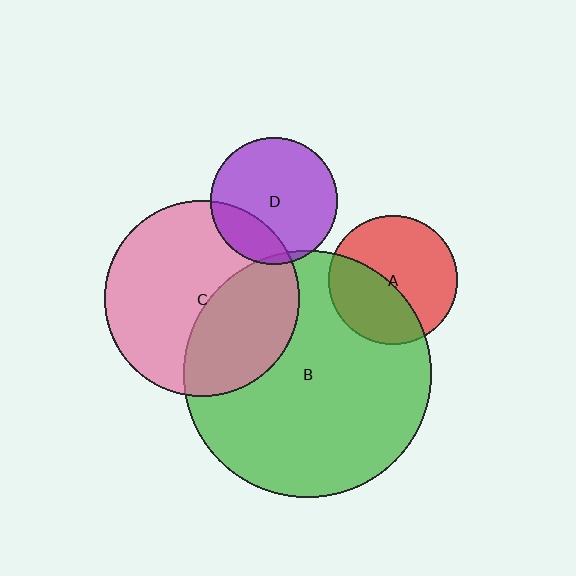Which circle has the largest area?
Circle B (green).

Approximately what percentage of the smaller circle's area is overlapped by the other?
Approximately 40%.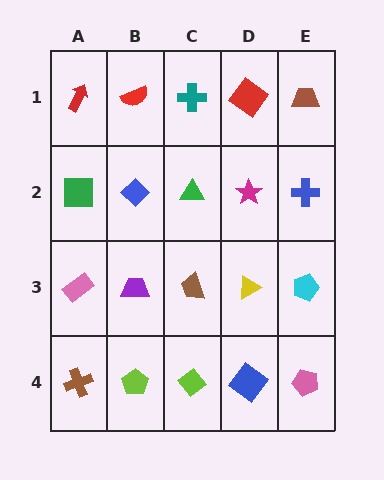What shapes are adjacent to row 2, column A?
A red arrow (row 1, column A), a pink rectangle (row 3, column A), a blue diamond (row 2, column B).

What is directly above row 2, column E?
A brown trapezoid.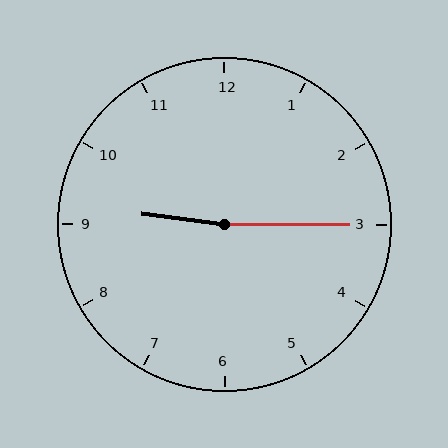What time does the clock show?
9:15.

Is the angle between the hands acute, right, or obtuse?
It is obtuse.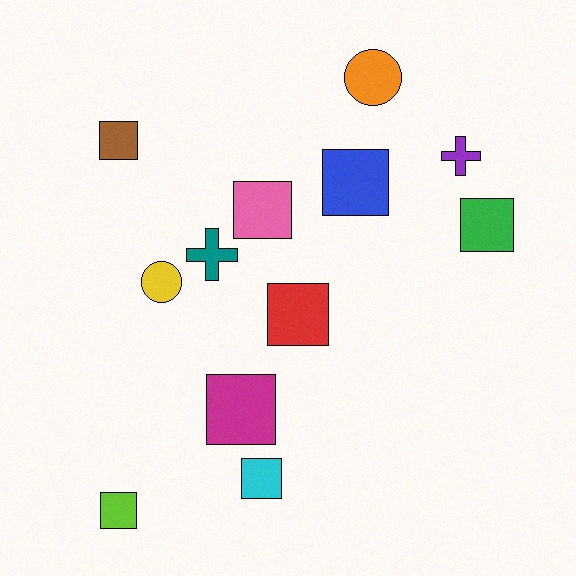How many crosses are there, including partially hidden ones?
There are 2 crosses.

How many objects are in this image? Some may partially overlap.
There are 12 objects.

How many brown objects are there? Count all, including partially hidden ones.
There is 1 brown object.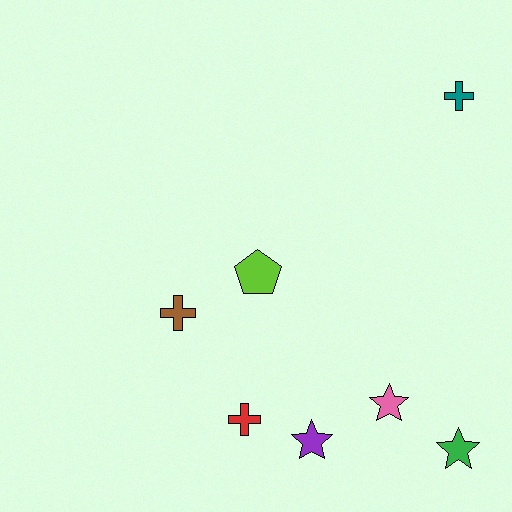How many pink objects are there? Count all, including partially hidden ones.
There is 1 pink object.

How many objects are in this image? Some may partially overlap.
There are 7 objects.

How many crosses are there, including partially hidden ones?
There are 3 crosses.